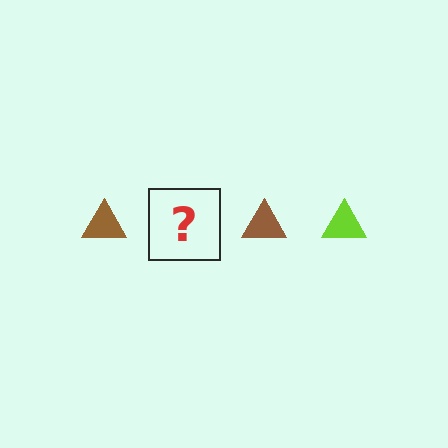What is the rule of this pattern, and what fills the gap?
The rule is that the pattern cycles through brown, lime triangles. The gap should be filled with a lime triangle.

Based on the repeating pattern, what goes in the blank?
The blank should be a lime triangle.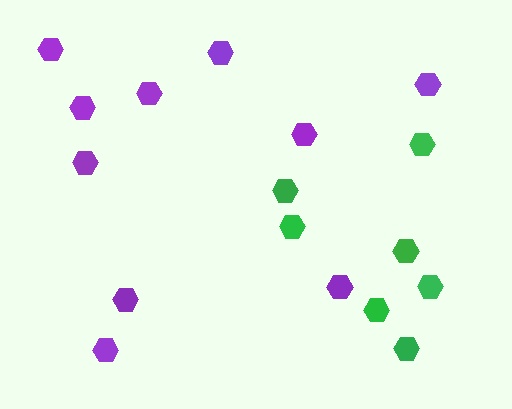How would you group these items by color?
There are 2 groups: one group of purple hexagons (10) and one group of green hexagons (7).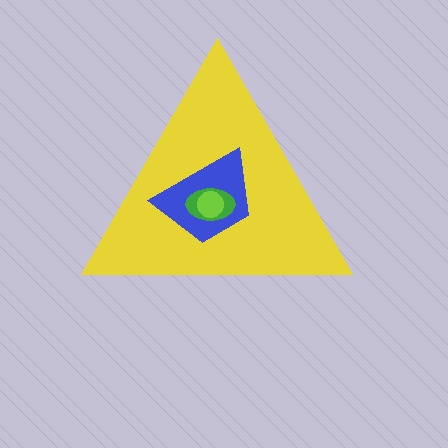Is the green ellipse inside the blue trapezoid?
Yes.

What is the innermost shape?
The lime circle.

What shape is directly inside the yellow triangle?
The blue trapezoid.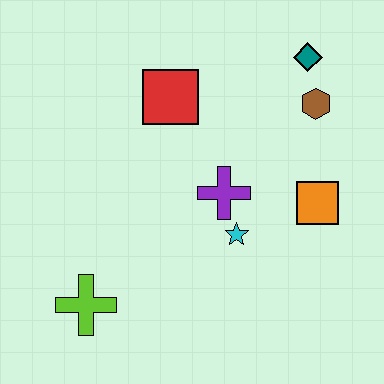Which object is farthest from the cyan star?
The teal diamond is farthest from the cyan star.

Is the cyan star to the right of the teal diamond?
No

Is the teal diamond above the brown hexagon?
Yes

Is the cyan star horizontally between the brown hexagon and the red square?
Yes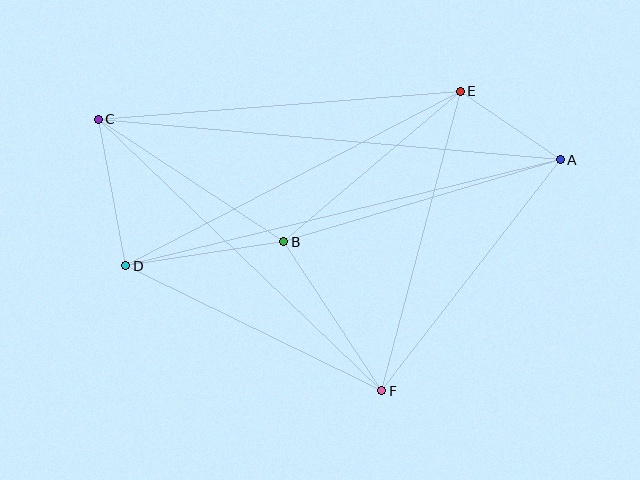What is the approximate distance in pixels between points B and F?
The distance between B and F is approximately 179 pixels.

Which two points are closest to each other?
Points A and E are closest to each other.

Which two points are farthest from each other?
Points A and C are farthest from each other.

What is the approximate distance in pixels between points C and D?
The distance between C and D is approximately 149 pixels.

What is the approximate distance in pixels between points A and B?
The distance between A and B is approximately 288 pixels.